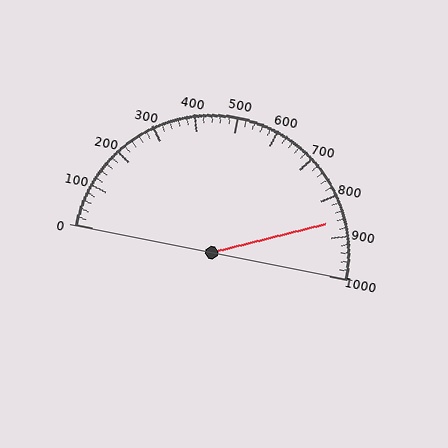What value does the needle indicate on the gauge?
The needle indicates approximately 860.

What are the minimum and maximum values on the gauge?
The gauge ranges from 0 to 1000.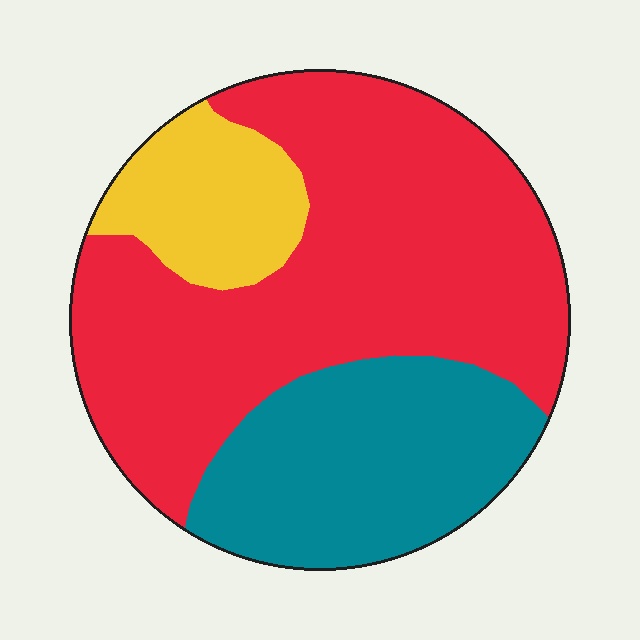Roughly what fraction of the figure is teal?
Teal covers around 30% of the figure.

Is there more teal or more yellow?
Teal.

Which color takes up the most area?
Red, at roughly 60%.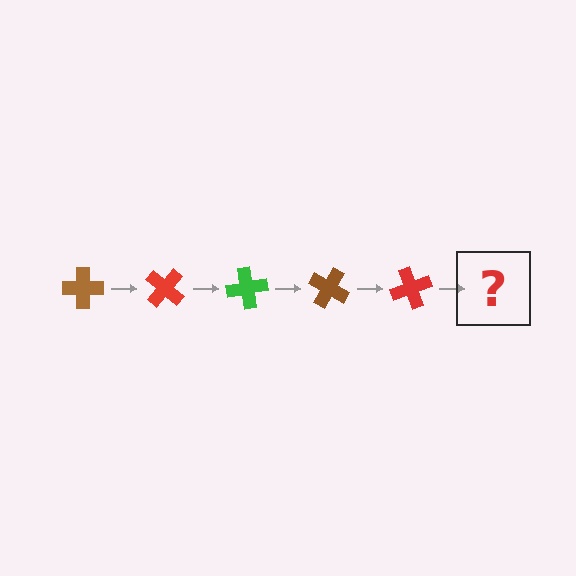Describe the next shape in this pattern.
It should be a green cross, rotated 200 degrees from the start.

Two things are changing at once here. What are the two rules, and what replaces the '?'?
The two rules are that it rotates 40 degrees each step and the color cycles through brown, red, and green. The '?' should be a green cross, rotated 200 degrees from the start.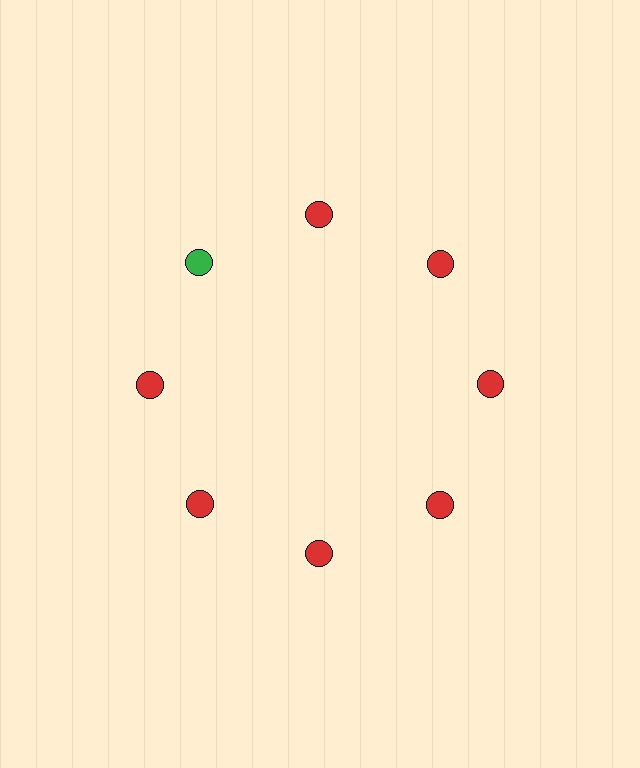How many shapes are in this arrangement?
There are 8 shapes arranged in a ring pattern.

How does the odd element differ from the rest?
It has a different color: green instead of red.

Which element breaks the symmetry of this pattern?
The green circle at roughly the 10 o'clock position breaks the symmetry. All other shapes are red circles.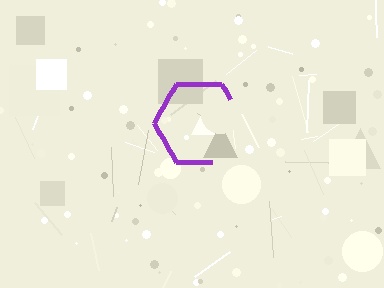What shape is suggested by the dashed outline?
The dashed outline suggests a hexagon.